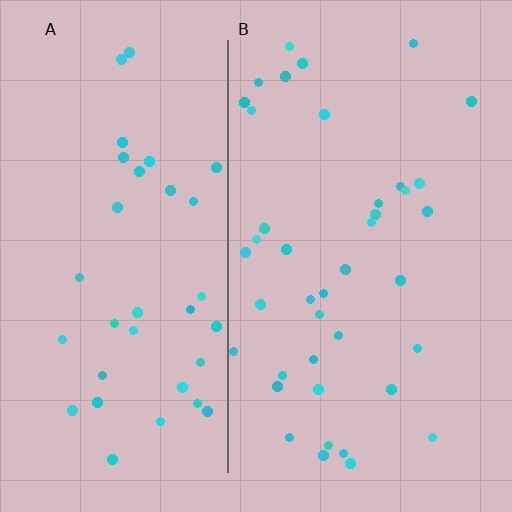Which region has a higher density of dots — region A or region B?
B (the right).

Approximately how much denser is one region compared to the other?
Approximately 1.1× — region B over region A.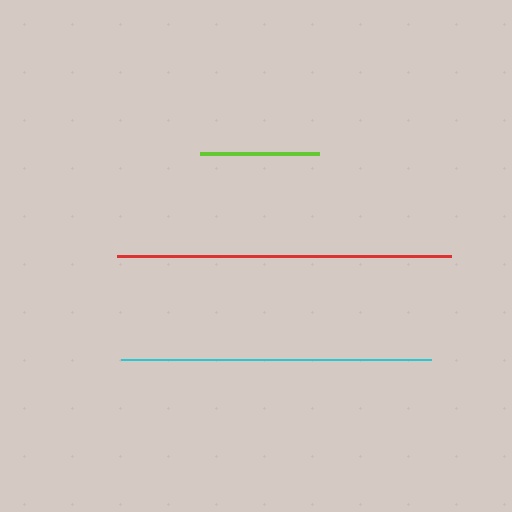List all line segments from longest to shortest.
From longest to shortest: red, cyan, lime.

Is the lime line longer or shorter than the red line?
The red line is longer than the lime line.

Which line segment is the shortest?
The lime line is the shortest at approximately 119 pixels.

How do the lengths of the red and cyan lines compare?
The red and cyan lines are approximately the same length.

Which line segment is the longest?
The red line is the longest at approximately 333 pixels.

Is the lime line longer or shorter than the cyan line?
The cyan line is longer than the lime line.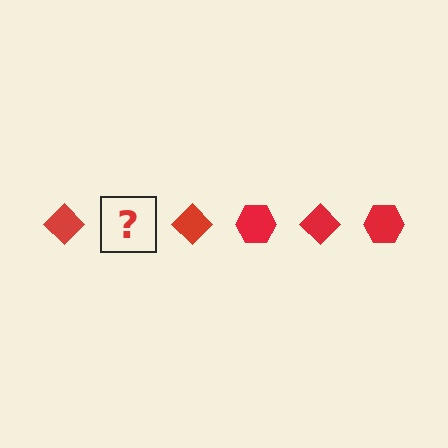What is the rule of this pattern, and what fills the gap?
The rule is that the pattern cycles through diamond, hexagon shapes in red. The gap should be filled with a red hexagon.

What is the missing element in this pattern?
The missing element is a red hexagon.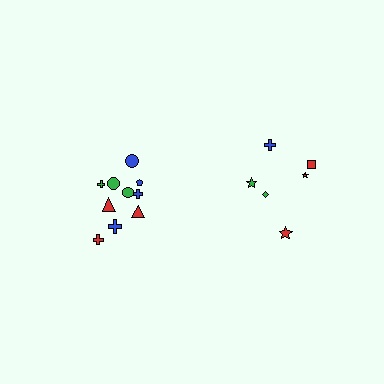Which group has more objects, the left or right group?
The left group.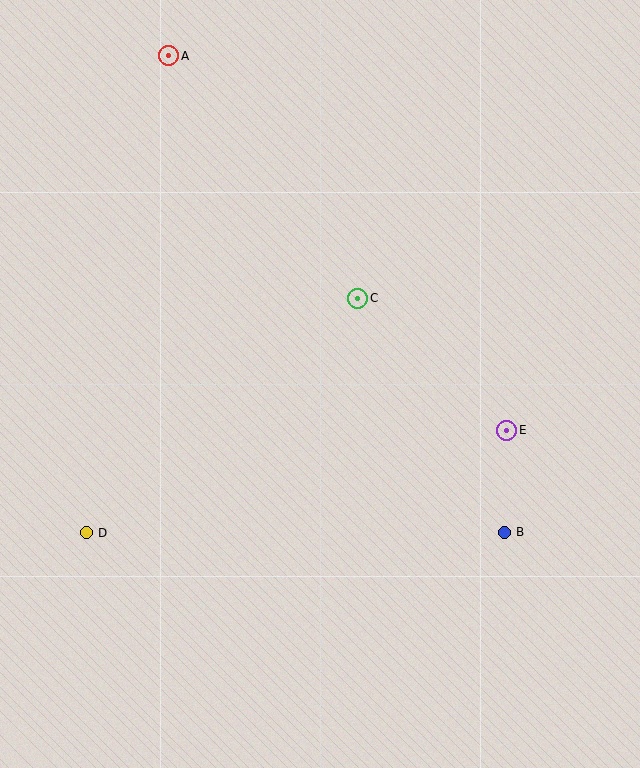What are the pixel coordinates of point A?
Point A is at (169, 56).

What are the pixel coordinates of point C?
Point C is at (358, 298).